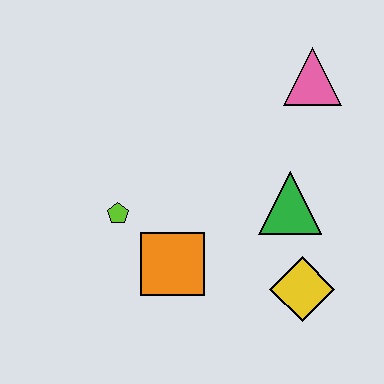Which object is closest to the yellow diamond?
The green triangle is closest to the yellow diamond.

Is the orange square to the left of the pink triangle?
Yes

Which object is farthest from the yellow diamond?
The pink triangle is farthest from the yellow diamond.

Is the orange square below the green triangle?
Yes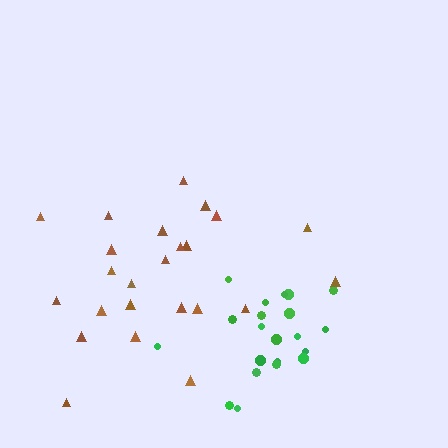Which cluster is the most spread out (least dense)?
Brown.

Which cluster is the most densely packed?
Green.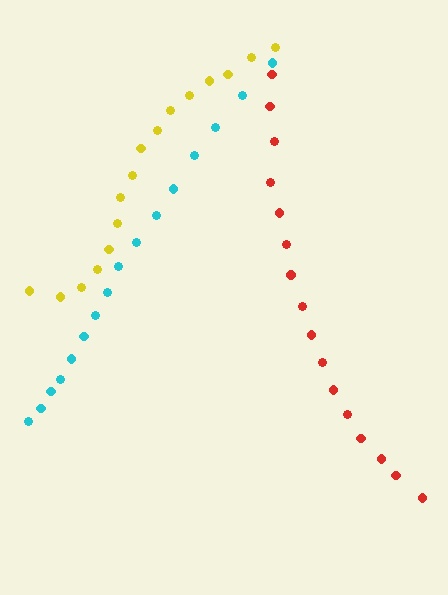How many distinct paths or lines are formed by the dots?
There are 3 distinct paths.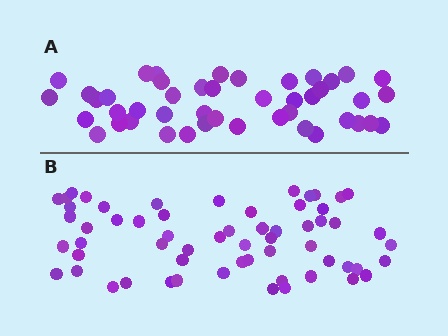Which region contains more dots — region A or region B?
Region B (the bottom region) has more dots.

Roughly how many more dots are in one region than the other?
Region B has approximately 15 more dots than region A.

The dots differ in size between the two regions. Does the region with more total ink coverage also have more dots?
No. Region A has more total ink coverage because its dots are larger, but region B actually contains more individual dots. Total area can be misleading — the number of items is what matters here.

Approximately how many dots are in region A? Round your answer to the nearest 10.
About 40 dots. (The exact count is 45, which rounds to 40.)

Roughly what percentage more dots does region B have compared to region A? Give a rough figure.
About 35% more.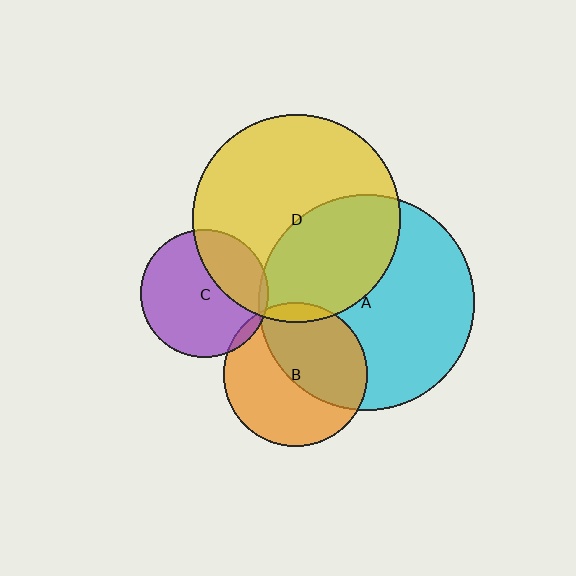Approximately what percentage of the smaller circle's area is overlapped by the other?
Approximately 40%.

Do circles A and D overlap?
Yes.